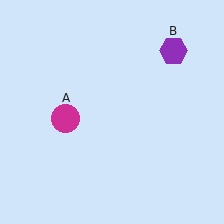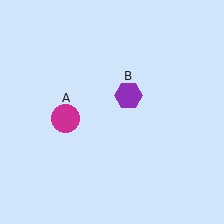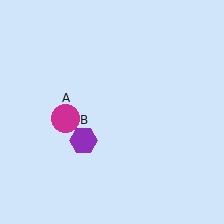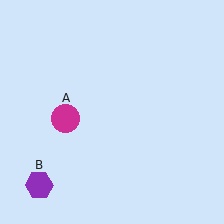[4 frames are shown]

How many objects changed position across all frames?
1 object changed position: purple hexagon (object B).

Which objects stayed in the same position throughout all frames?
Magenta circle (object A) remained stationary.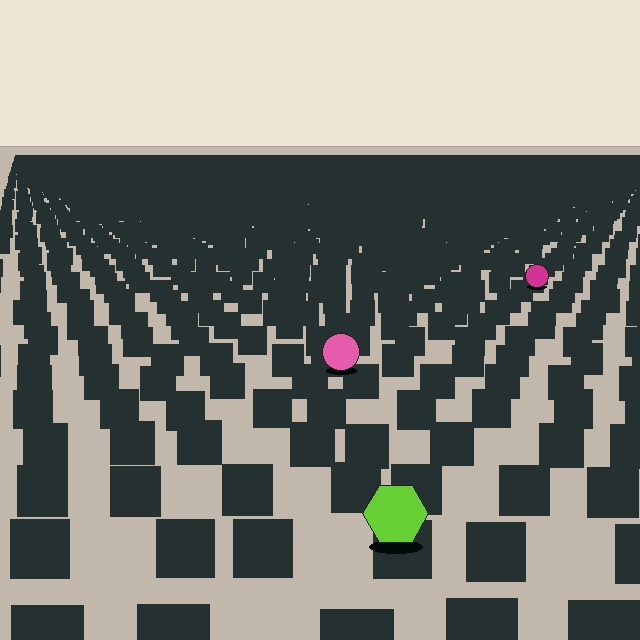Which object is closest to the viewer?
The lime hexagon is closest. The texture marks near it are larger and more spread out.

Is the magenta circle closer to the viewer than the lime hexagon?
No. The lime hexagon is closer — you can tell from the texture gradient: the ground texture is coarser near it.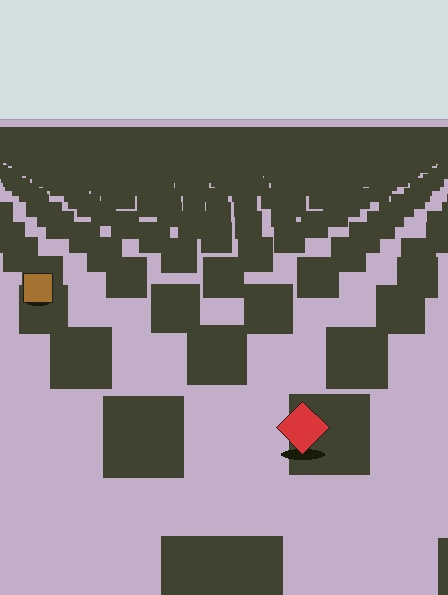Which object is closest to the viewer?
The red diamond is closest. The texture marks near it are larger and more spread out.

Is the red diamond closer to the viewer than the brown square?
Yes. The red diamond is closer — you can tell from the texture gradient: the ground texture is coarser near it.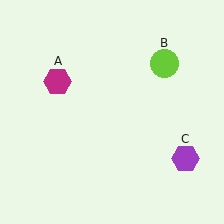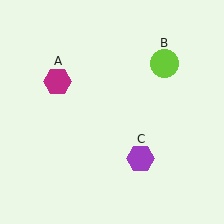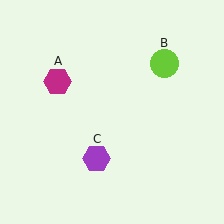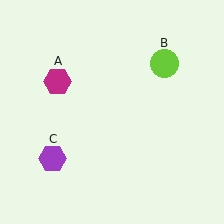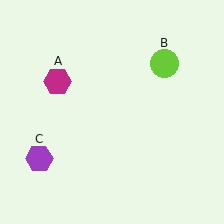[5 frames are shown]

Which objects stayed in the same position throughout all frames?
Magenta hexagon (object A) and lime circle (object B) remained stationary.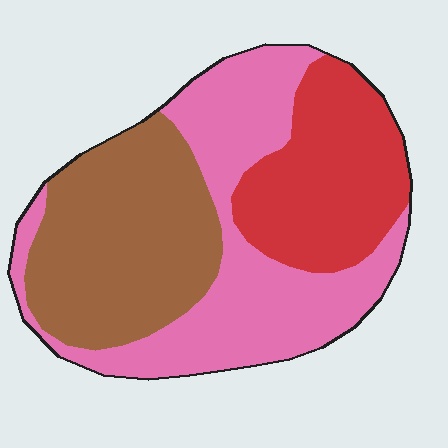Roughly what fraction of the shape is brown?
Brown covers 34% of the shape.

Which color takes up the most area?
Pink, at roughly 40%.